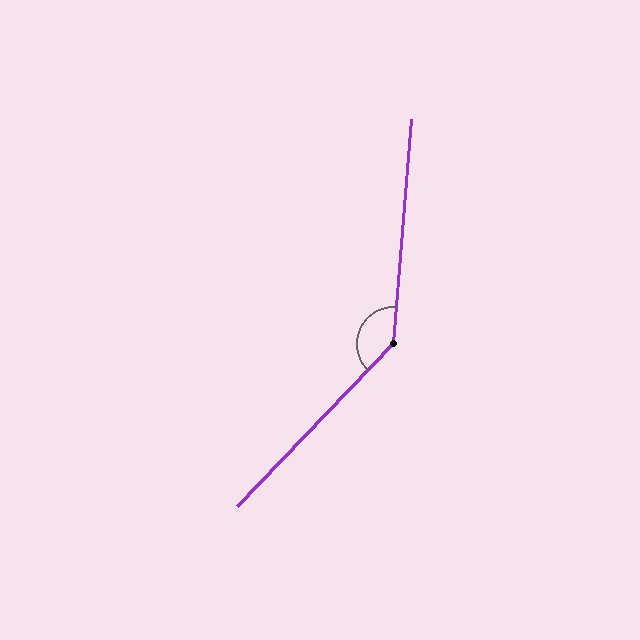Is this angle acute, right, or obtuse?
It is obtuse.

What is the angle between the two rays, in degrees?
Approximately 140 degrees.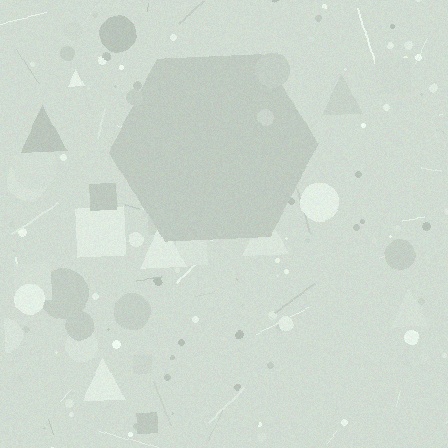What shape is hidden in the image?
A hexagon is hidden in the image.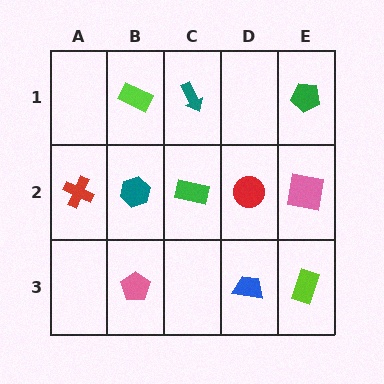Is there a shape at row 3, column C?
No, that cell is empty.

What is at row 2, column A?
A red cross.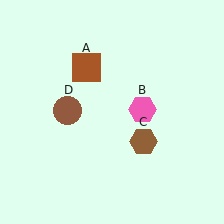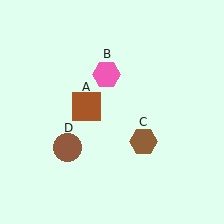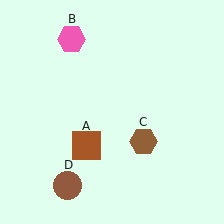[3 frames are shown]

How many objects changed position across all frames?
3 objects changed position: brown square (object A), pink hexagon (object B), brown circle (object D).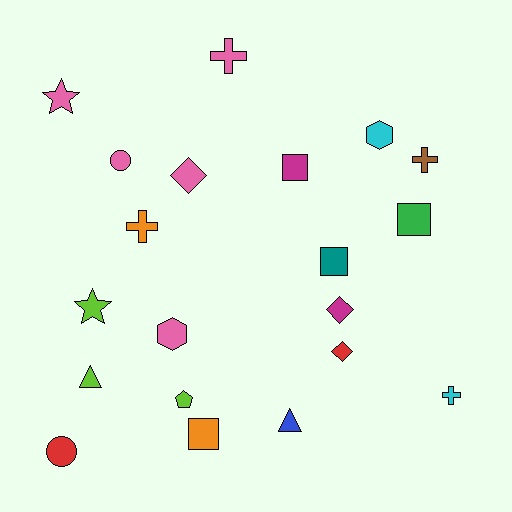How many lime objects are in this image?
There are 3 lime objects.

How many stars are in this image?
There are 2 stars.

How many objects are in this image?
There are 20 objects.